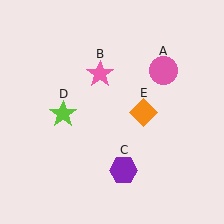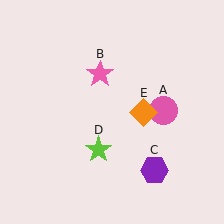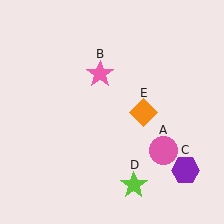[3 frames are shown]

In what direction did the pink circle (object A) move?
The pink circle (object A) moved down.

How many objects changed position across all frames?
3 objects changed position: pink circle (object A), purple hexagon (object C), lime star (object D).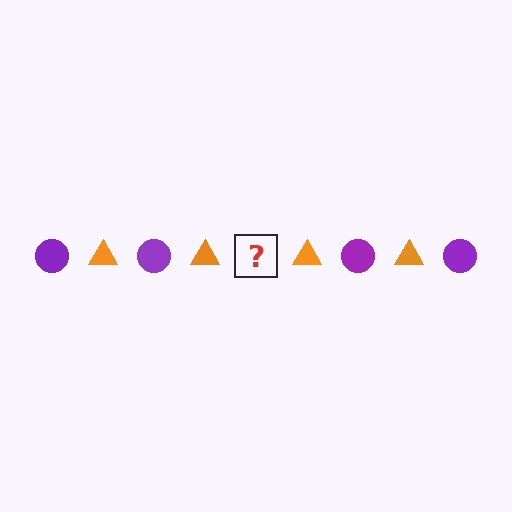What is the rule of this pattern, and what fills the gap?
The rule is that the pattern alternates between purple circle and orange triangle. The gap should be filled with a purple circle.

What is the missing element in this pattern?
The missing element is a purple circle.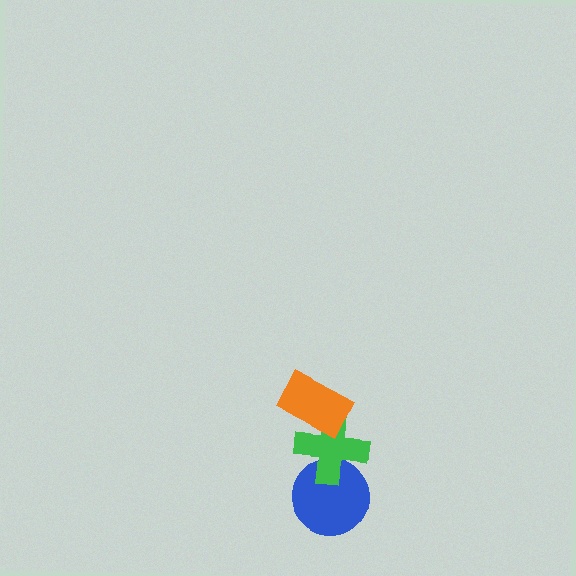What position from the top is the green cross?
The green cross is 2nd from the top.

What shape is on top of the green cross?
The orange rectangle is on top of the green cross.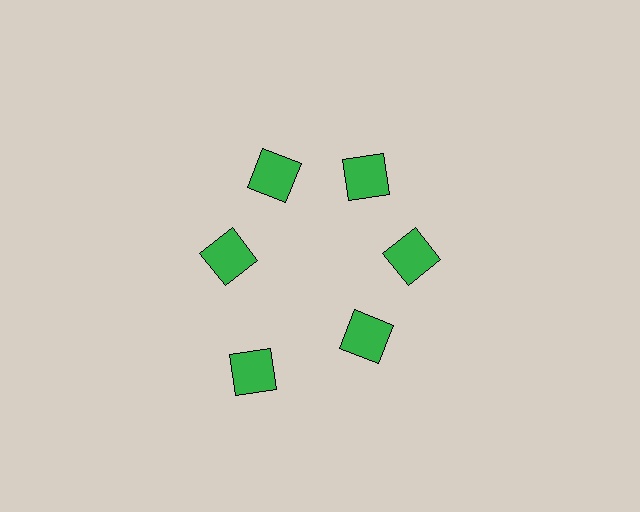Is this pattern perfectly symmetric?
No. The 6 green squares are arranged in a ring, but one element near the 7 o'clock position is pushed outward from the center, breaking the 6-fold rotational symmetry.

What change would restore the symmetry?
The symmetry would be restored by moving it inward, back onto the ring so that all 6 squares sit at equal angles and equal distance from the center.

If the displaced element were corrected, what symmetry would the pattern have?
It would have 6-fold rotational symmetry — the pattern would map onto itself every 60 degrees.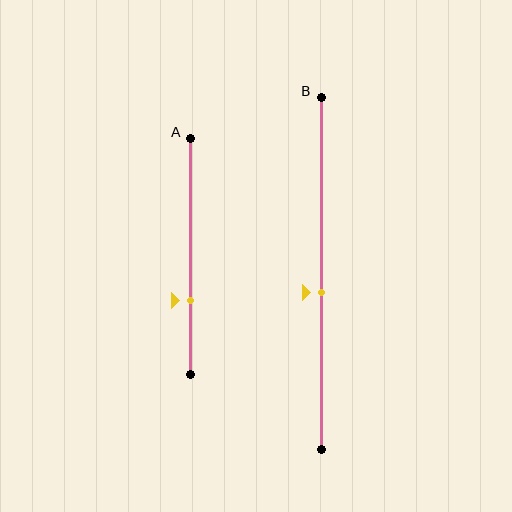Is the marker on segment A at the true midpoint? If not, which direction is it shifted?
No, the marker on segment A is shifted downward by about 19% of the segment length.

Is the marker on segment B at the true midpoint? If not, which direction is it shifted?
No, the marker on segment B is shifted downward by about 5% of the segment length.